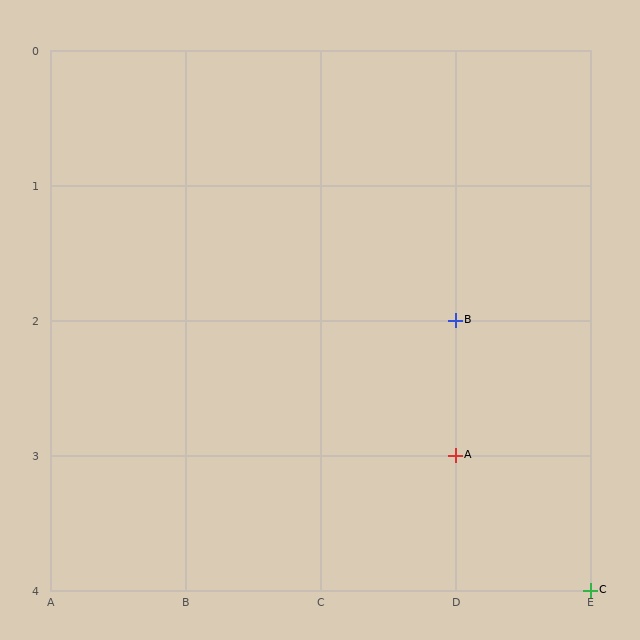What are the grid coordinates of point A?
Point A is at grid coordinates (D, 3).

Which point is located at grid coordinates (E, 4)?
Point C is at (E, 4).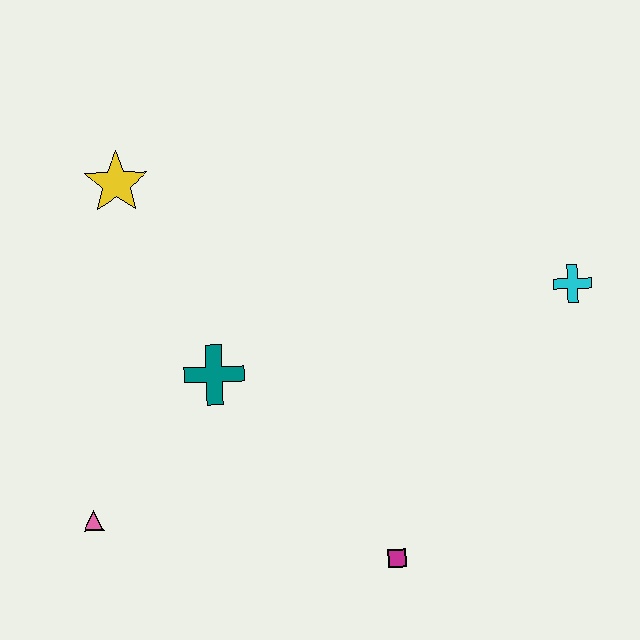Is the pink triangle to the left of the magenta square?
Yes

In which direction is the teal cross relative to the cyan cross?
The teal cross is to the left of the cyan cross.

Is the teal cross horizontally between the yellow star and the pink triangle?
No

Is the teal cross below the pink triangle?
No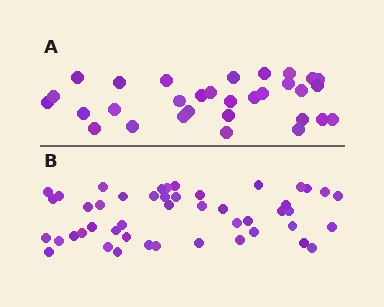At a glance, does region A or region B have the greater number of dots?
Region B (the bottom region) has more dots.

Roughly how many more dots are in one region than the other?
Region B has approximately 15 more dots than region A.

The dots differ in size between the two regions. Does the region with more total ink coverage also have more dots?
No. Region A has more total ink coverage because its dots are larger, but region B actually contains more individual dots. Total area can be misleading — the number of items is what matters here.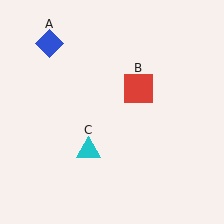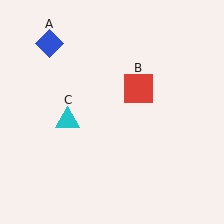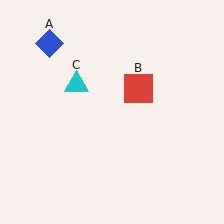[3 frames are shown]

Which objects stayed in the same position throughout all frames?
Blue diamond (object A) and red square (object B) remained stationary.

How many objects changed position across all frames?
1 object changed position: cyan triangle (object C).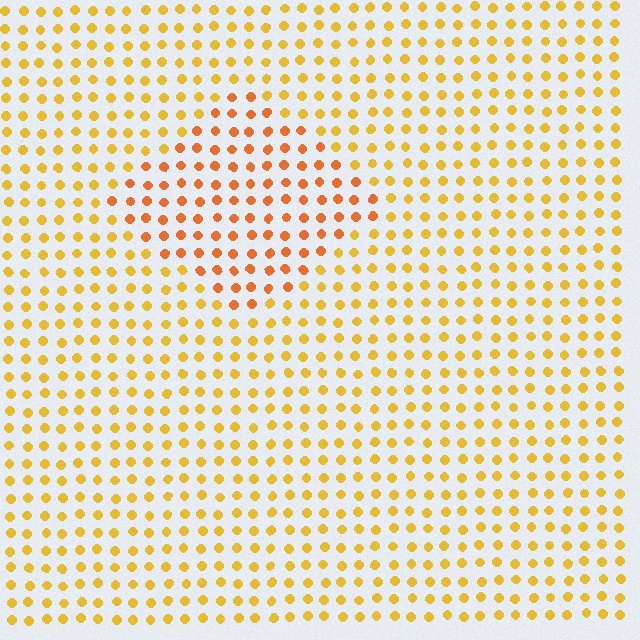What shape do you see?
I see a diamond.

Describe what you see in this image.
The image is filled with small yellow elements in a uniform arrangement. A diamond-shaped region is visible where the elements are tinted to a slightly different hue, forming a subtle color boundary.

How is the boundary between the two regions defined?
The boundary is defined purely by a slight shift in hue (about 27 degrees). Spacing, size, and orientation are identical on both sides.